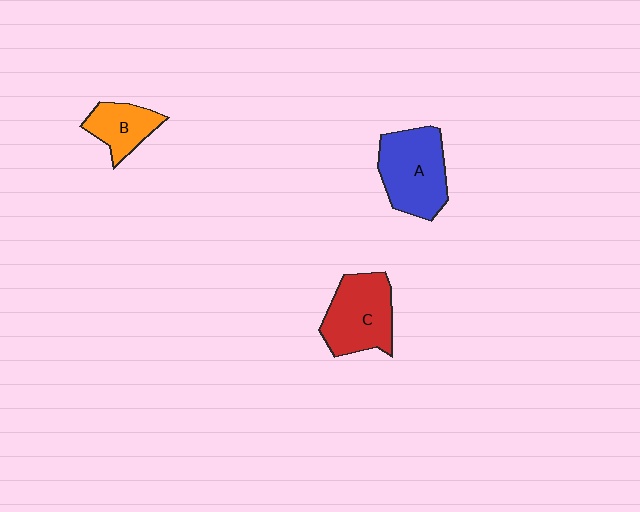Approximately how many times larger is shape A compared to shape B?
Approximately 1.8 times.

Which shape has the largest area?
Shape A (blue).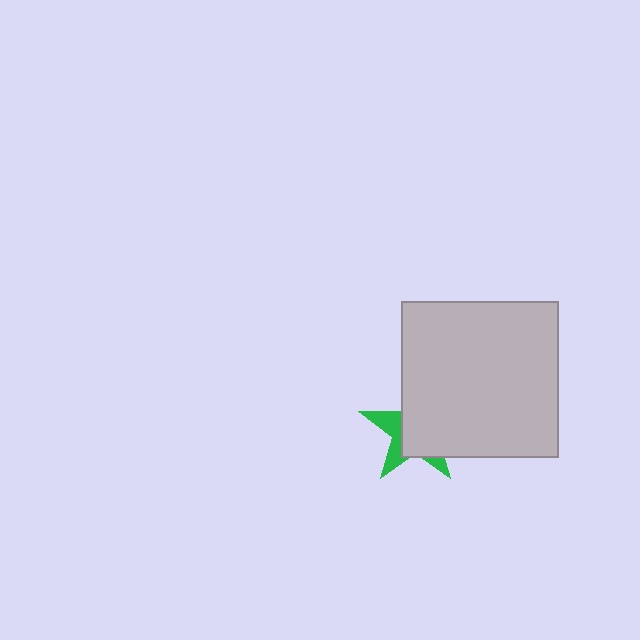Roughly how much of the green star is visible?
A small part of it is visible (roughly 34%).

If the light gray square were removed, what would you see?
You would see the complete green star.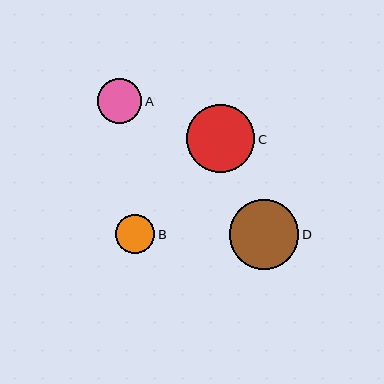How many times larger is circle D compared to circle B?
Circle D is approximately 1.8 times the size of circle B.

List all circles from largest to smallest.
From largest to smallest: D, C, A, B.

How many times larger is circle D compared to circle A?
Circle D is approximately 1.6 times the size of circle A.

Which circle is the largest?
Circle D is the largest with a size of approximately 70 pixels.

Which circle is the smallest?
Circle B is the smallest with a size of approximately 39 pixels.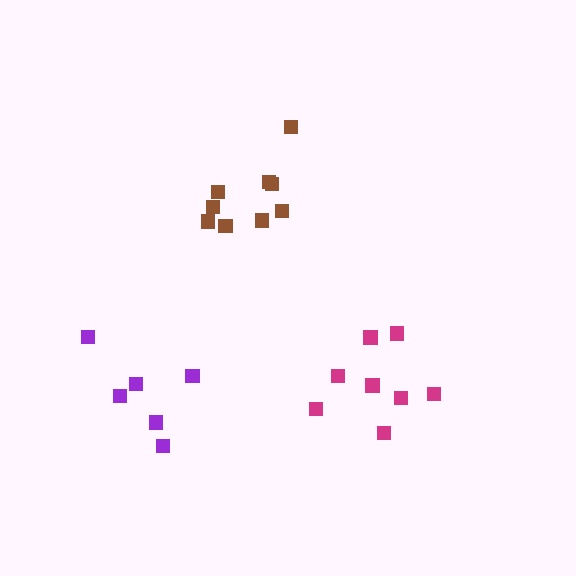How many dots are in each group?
Group 1: 8 dots, Group 2: 9 dots, Group 3: 6 dots (23 total).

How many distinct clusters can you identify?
There are 3 distinct clusters.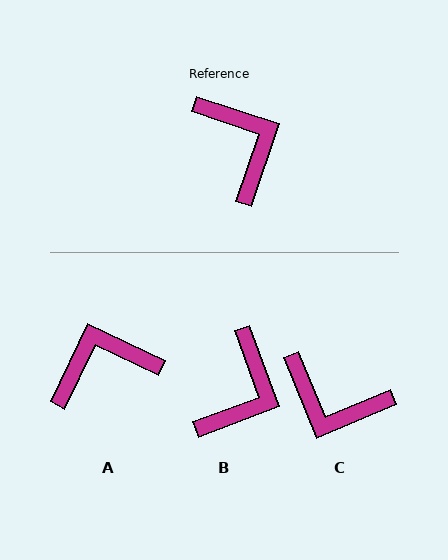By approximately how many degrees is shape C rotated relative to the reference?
Approximately 139 degrees clockwise.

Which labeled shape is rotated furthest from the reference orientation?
C, about 139 degrees away.